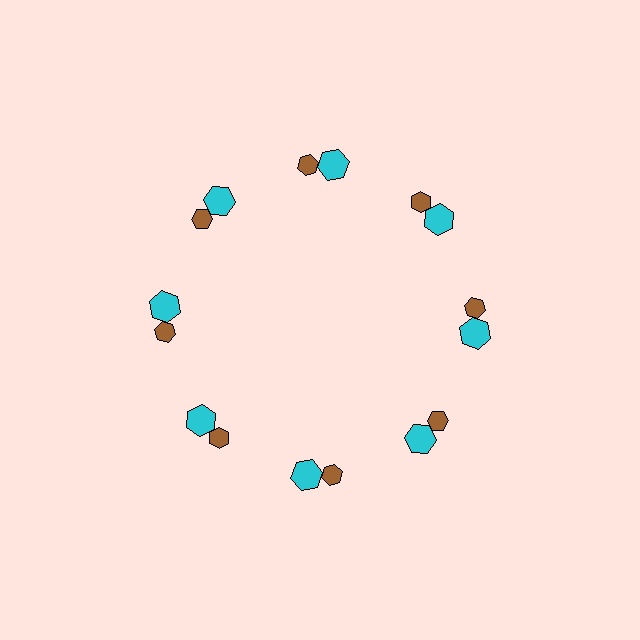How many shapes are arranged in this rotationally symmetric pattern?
There are 16 shapes, arranged in 8 groups of 2.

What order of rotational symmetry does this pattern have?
This pattern has 8-fold rotational symmetry.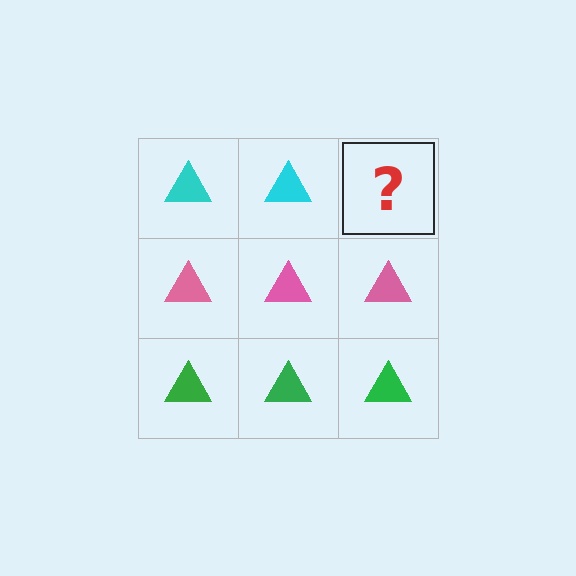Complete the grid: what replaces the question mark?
The question mark should be replaced with a cyan triangle.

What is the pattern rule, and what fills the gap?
The rule is that each row has a consistent color. The gap should be filled with a cyan triangle.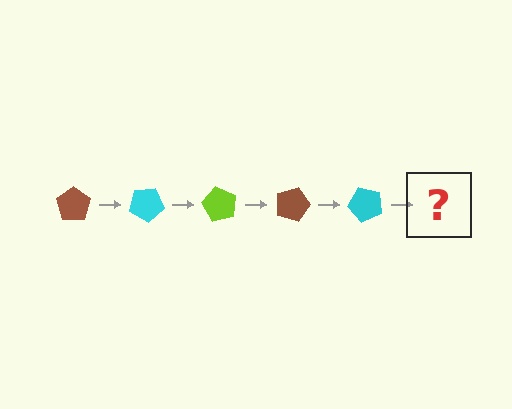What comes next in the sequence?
The next element should be a lime pentagon, rotated 150 degrees from the start.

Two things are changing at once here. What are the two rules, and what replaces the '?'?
The two rules are that it rotates 30 degrees each step and the color cycles through brown, cyan, and lime. The '?' should be a lime pentagon, rotated 150 degrees from the start.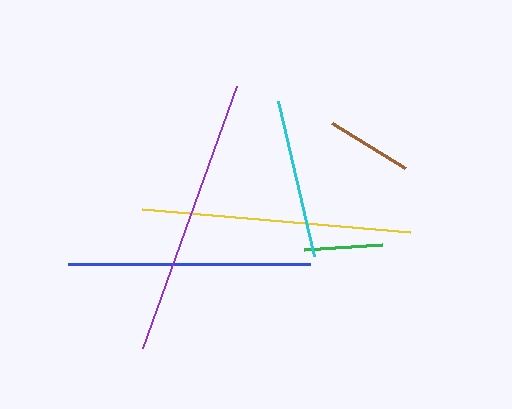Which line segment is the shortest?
The green line is the shortest at approximately 78 pixels.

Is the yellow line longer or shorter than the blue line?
The yellow line is longer than the blue line.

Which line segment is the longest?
The purple line is the longest at approximately 278 pixels.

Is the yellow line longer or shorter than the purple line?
The purple line is longer than the yellow line.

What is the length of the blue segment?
The blue segment is approximately 242 pixels long.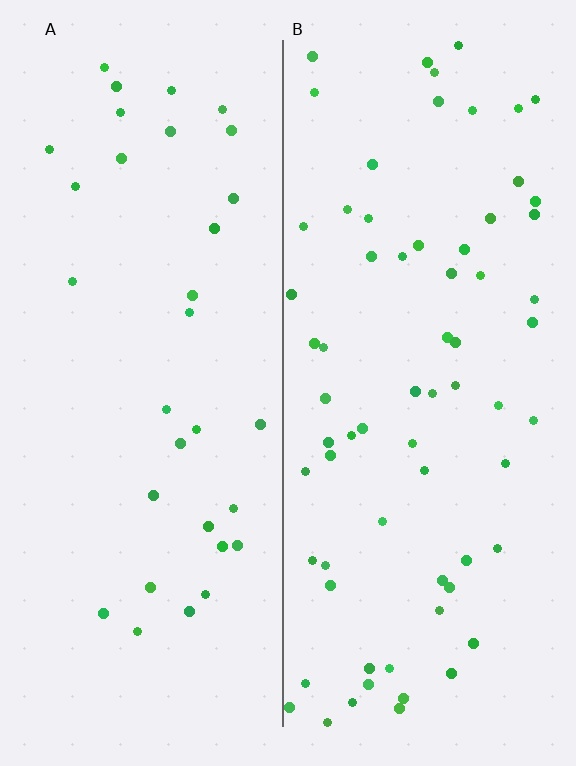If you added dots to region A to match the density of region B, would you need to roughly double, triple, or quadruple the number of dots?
Approximately double.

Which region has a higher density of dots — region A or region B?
B (the right).